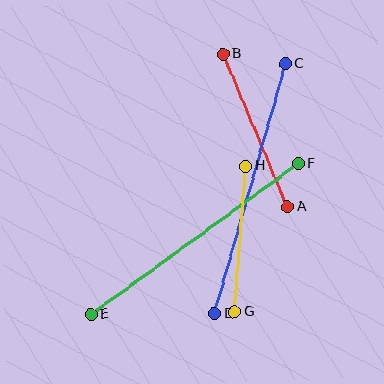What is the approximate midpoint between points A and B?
The midpoint is at approximately (255, 130) pixels.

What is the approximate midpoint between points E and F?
The midpoint is at approximately (195, 239) pixels.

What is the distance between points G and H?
The distance is approximately 146 pixels.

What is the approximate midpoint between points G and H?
The midpoint is at approximately (240, 239) pixels.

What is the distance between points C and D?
The distance is approximately 260 pixels.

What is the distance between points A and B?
The distance is approximately 166 pixels.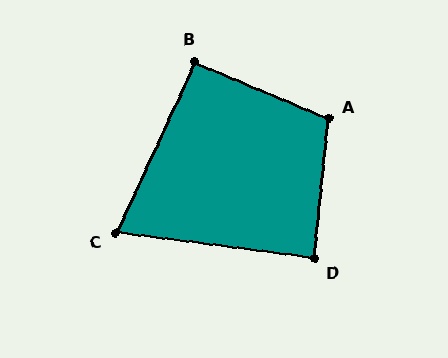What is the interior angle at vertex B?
Approximately 92 degrees (approximately right).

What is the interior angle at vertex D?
Approximately 88 degrees (approximately right).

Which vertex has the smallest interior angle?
C, at approximately 73 degrees.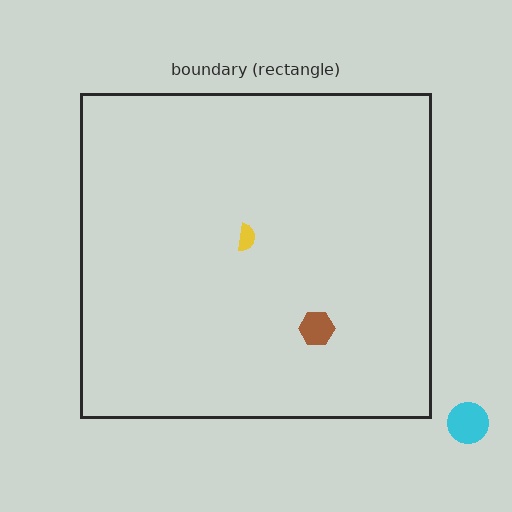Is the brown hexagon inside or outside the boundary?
Inside.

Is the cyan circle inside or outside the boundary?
Outside.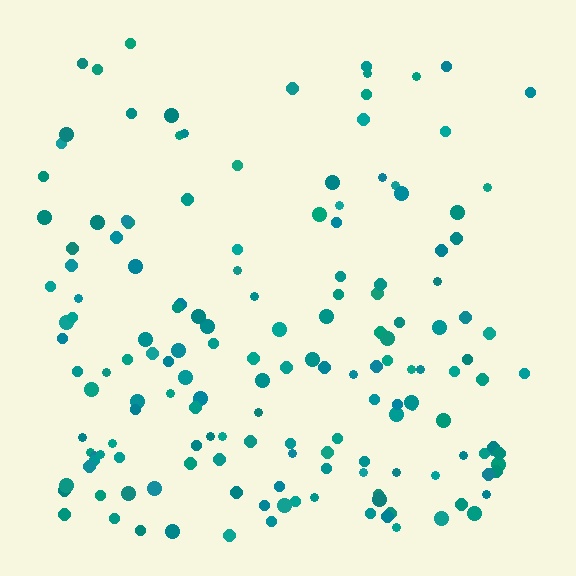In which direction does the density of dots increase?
From top to bottom, with the bottom side densest.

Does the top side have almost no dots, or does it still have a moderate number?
Still a moderate number, just noticeably fewer than the bottom.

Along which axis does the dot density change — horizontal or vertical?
Vertical.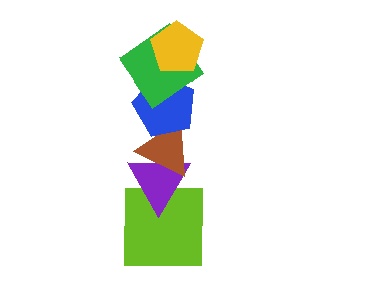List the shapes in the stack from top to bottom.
From top to bottom: the yellow pentagon, the green diamond, the blue pentagon, the brown triangle, the purple triangle, the lime square.